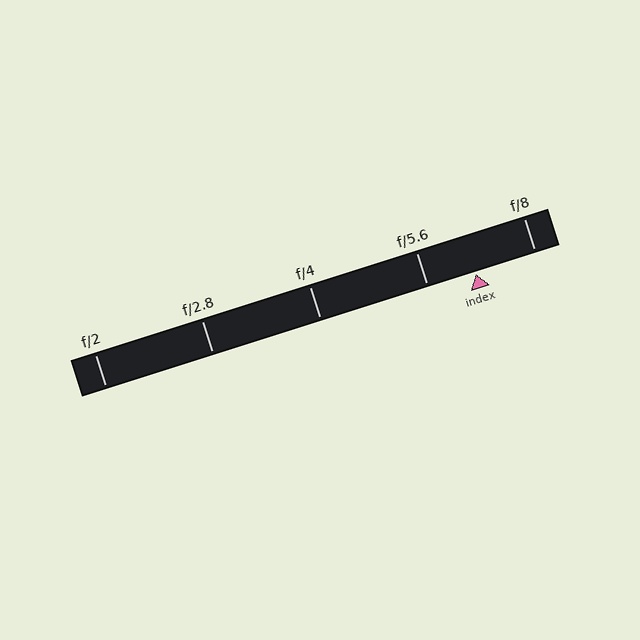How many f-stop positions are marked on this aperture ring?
There are 5 f-stop positions marked.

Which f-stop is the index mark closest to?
The index mark is closest to f/5.6.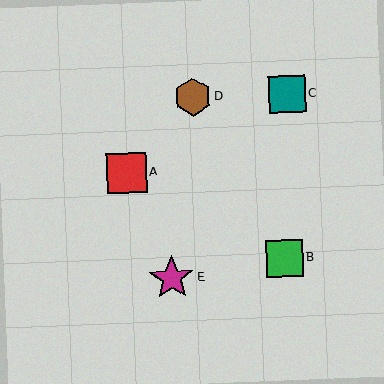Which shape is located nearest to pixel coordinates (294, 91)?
The teal square (labeled C) at (287, 94) is nearest to that location.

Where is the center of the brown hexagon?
The center of the brown hexagon is at (193, 97).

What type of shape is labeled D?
Shape D is a brown hexagon.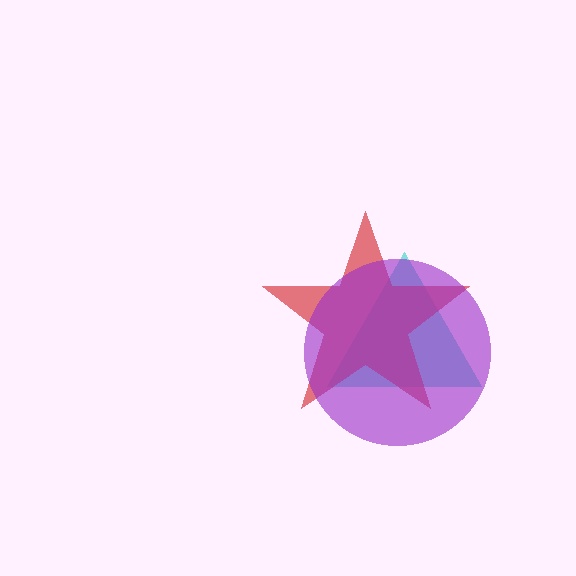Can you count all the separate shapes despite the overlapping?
Yes, there are 3 separate shapes.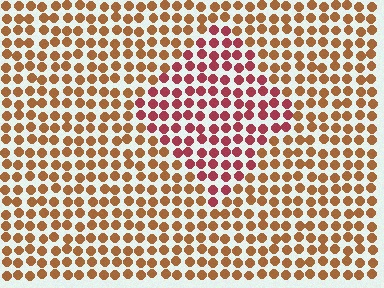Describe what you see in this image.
The image is filled with small brown elements in a uniform arrangement. A diamond-shaped region is visible where the elements are tinted to a slightly different hue, forming a subtle color boundary.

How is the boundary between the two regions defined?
The boundary is defined purely by a slight shift in hue (about 38 degrees). Spacing, size, and orientation are identical on both sides.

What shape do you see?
I see a diamond.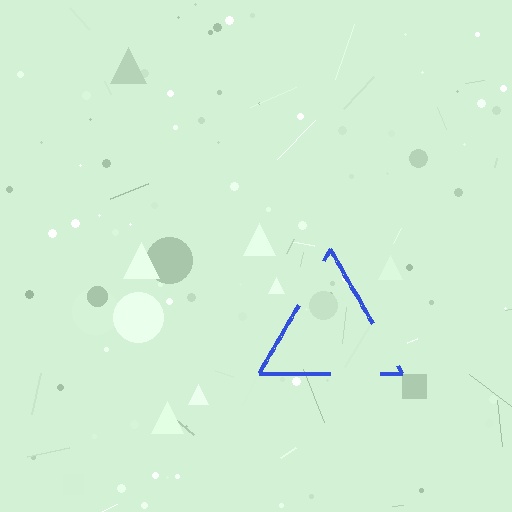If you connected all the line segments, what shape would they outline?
They would outline a triangle.